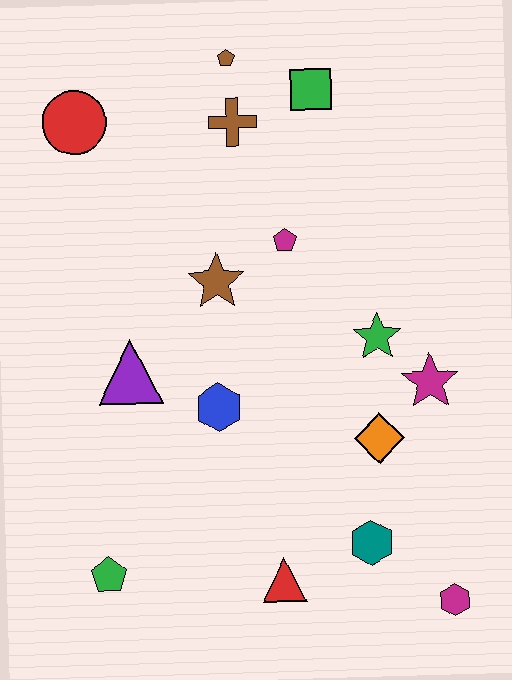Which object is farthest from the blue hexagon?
The brown pentagon is farthest from the blue hexagon.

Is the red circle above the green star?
Yes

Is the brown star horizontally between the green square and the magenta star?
No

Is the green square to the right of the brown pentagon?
Yes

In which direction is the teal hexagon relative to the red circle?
The teal hexagon is below the red circle.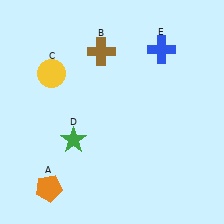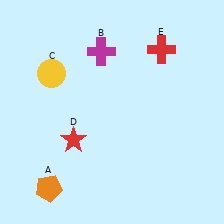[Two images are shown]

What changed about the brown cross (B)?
In Image 1, B is brown. In Image 2, it changed to magenta.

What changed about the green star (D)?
In Image 1, D is green. In Image 2, it changed to red.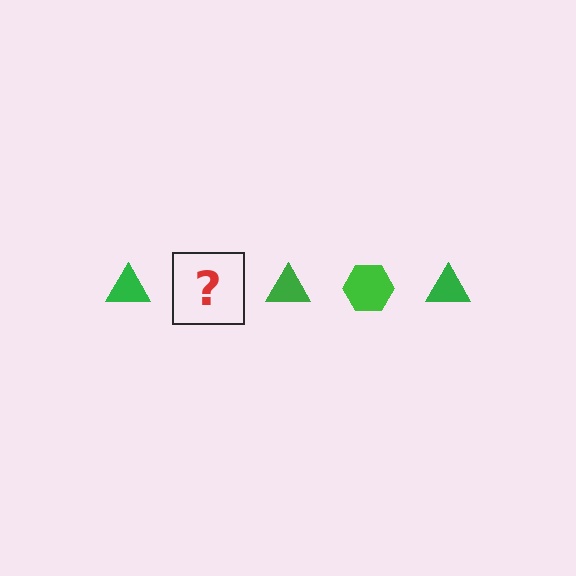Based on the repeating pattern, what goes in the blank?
The blank should be a green hexagon.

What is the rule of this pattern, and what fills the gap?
The rule is that the pattern cycles through triangle, hexagon shapes in green. The gap should be filled with a green hexagon.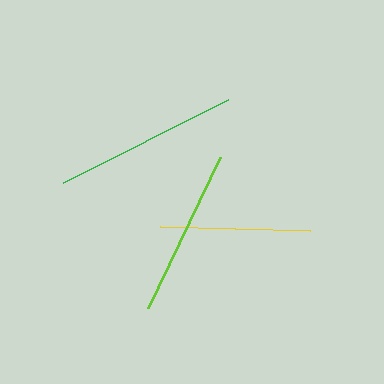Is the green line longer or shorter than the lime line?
The green line is longer than the lime line.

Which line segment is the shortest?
The yellow line is the shortest at approximately 150 pixels.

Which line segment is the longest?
The green line is the longest at approximately 184 pixels.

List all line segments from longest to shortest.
From longest to shortest: green, lime, yellow.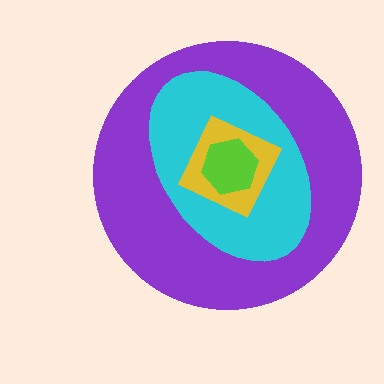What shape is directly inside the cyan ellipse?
The yellow square.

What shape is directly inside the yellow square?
The lime hexagon.